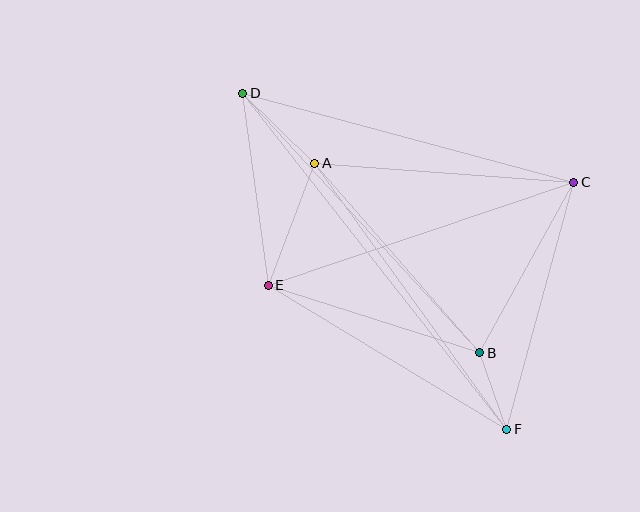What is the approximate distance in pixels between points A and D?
The distance between A and D is approximately 101 pixels.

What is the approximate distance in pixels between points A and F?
The distance between A and F is approximately 328 pixels.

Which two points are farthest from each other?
Points D and F are farthest from each other.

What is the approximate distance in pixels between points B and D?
The distance between B and D is approximately 352 pixels.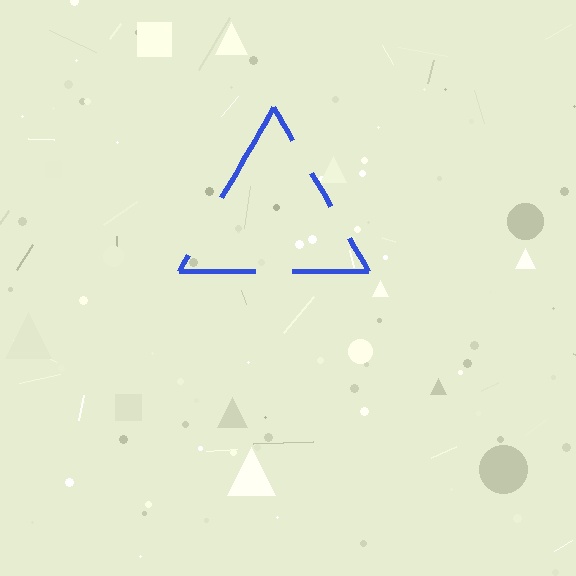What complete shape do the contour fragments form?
The contour fragments form a triangle.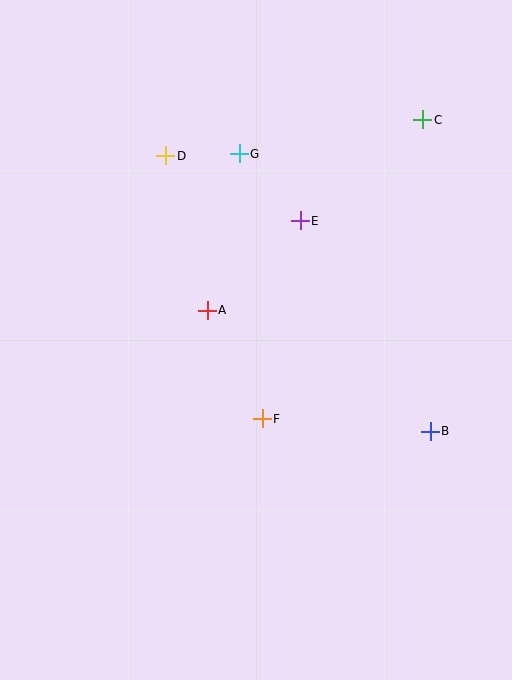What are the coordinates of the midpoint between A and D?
The midpoint between A and D is at (187, 233).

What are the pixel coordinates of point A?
Point A is at (207, 310).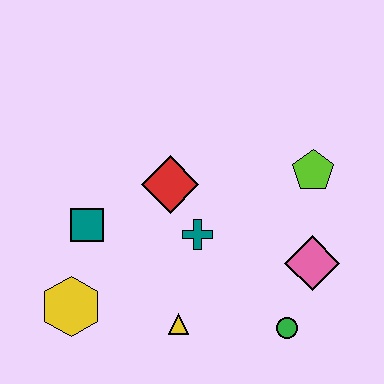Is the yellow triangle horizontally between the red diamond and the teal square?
No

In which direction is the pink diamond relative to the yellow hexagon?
The pink diamond is to the right of the yellow hexagon.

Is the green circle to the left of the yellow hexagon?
No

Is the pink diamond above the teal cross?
No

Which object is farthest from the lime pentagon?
The yellow hexagon is farthest from the lime pentagon.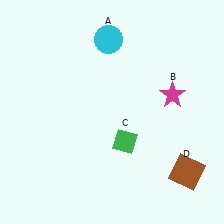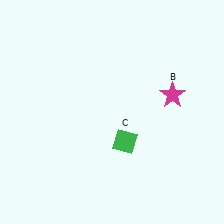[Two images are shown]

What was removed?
The brown square (D), the cyan circle (A) were removed in Image 2.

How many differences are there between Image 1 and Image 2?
There are 2 differences between the two images.